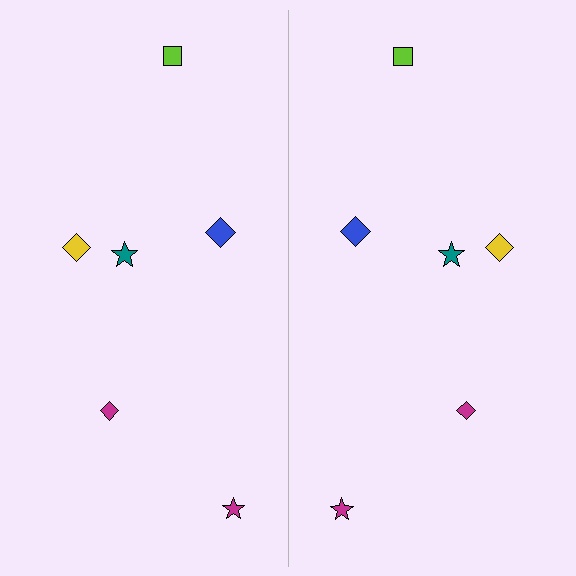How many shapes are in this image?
There are 12 shapes in this image.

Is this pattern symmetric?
Yes, this pattern has bilateral (reflection) symmetry.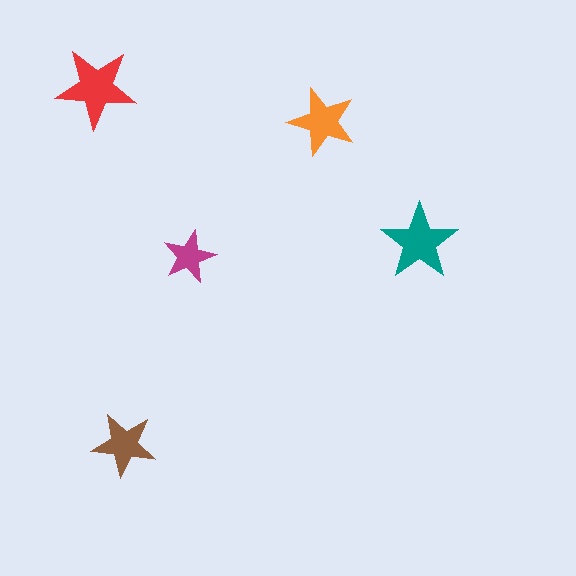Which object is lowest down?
The brown star is bottommost.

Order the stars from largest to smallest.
the red one, the teal one, the orange one, the brown one, the magenta one.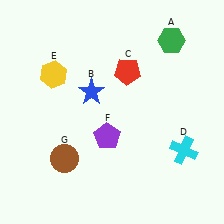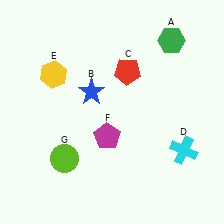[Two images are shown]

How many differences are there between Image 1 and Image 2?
There are 2 differences between the two images.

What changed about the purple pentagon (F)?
In Image 1, F is purple. In Image 2, it changed to magenta.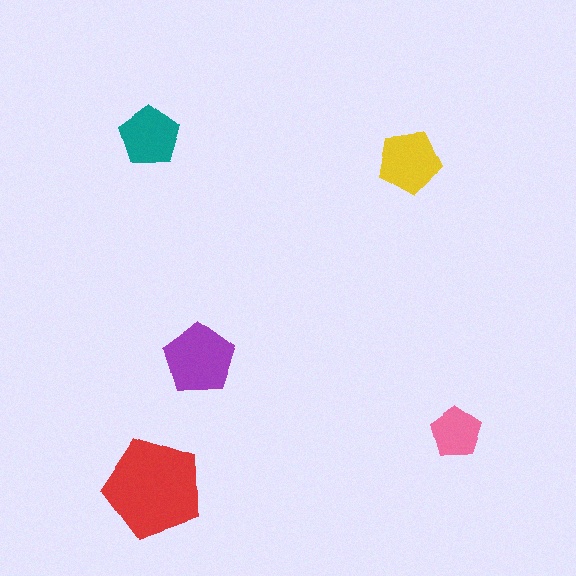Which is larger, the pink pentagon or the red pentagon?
The red one.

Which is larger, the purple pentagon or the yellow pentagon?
The purple one.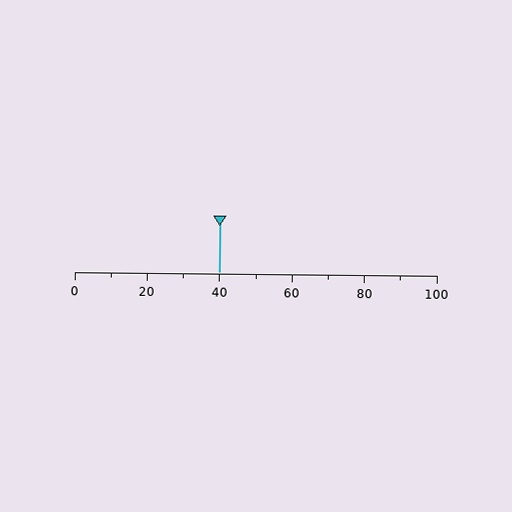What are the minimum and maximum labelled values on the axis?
The axis runs from 0 to 100.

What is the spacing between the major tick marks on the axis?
The major ticks are spaced 20 apart.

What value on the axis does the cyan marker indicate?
The marker indicates approximately 40.